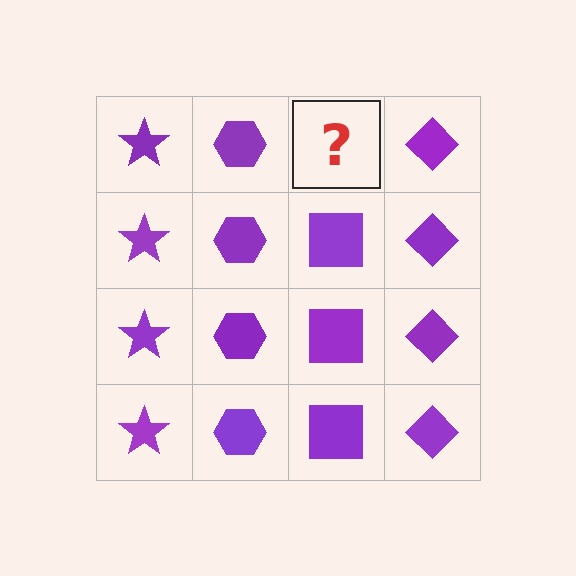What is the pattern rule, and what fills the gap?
The rule is that each column has a consistent shape. The gap should be filled with a purple square.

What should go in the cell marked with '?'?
The missing cell should contain a purple square.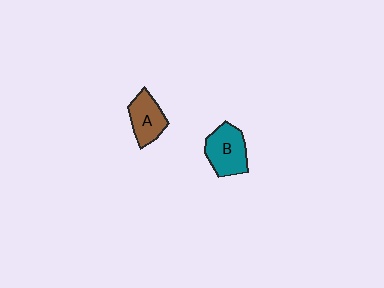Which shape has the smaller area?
Shape A (brown).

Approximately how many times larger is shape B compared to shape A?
Approximately 1.2 times.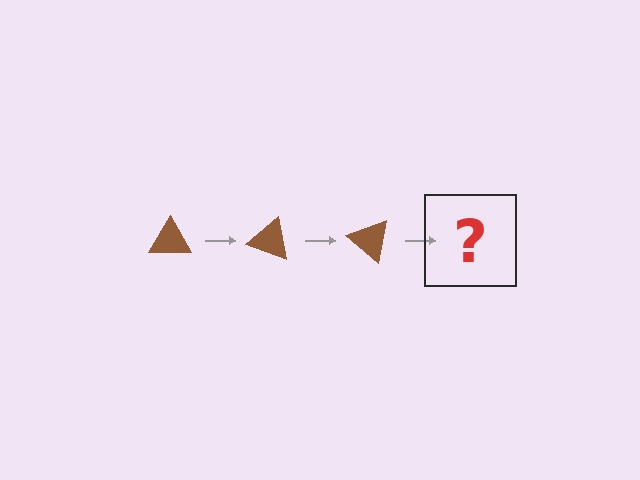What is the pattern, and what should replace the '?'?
The pattern is that the triangle rotates 20 degrees each step. The '?' should be a brown triangle rotated 60 degrees.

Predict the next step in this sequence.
The next step is a brown triangle rotated 60 degrees.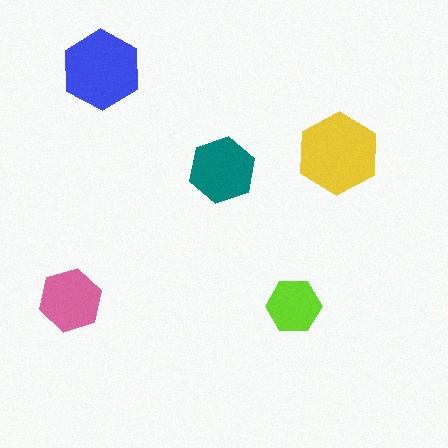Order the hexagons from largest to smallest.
the yellow one, the blue one, the teal one, the pink one, the lime one.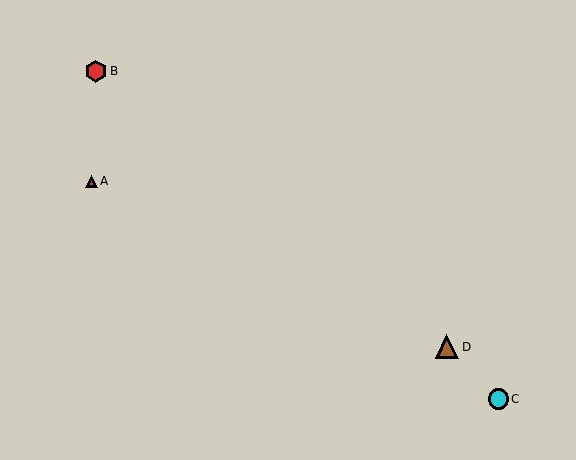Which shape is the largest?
The brown triangle (labeled D) is the largest.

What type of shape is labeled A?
Shape A is a magenta triangle.